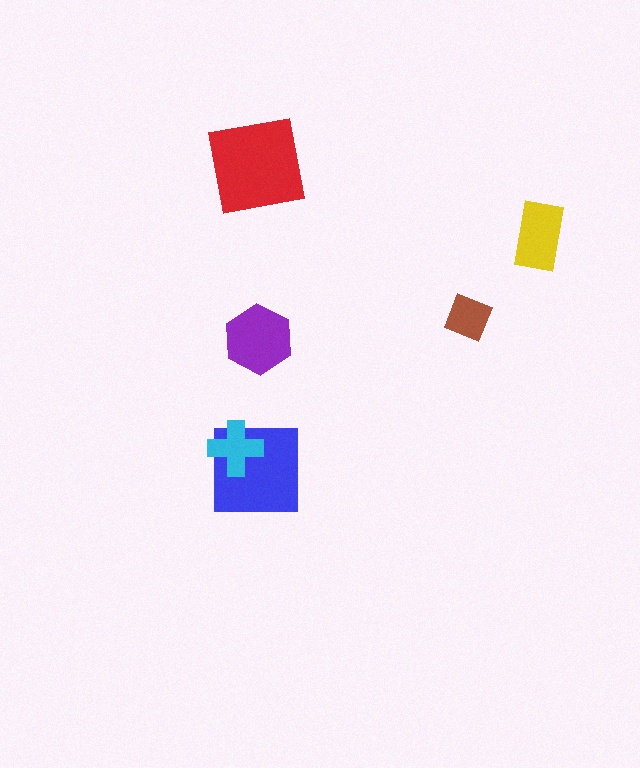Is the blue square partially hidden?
Yes, it is partially covered by another shape.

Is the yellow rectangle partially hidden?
No, no other shape covers it.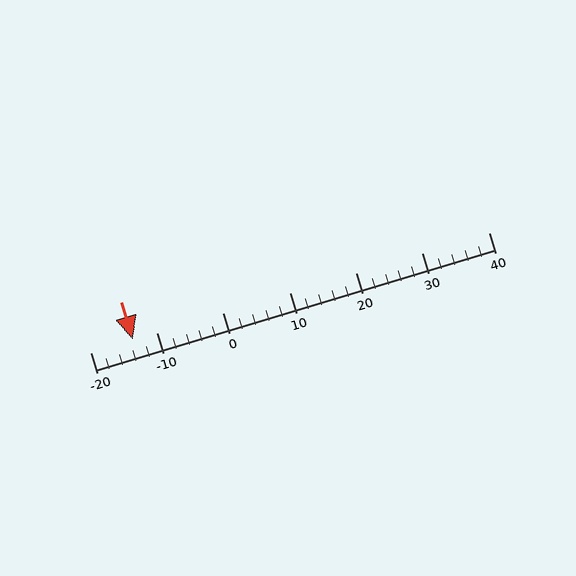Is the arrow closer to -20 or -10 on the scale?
The arrow is closer to -10.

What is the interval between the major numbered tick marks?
The major tick marks are spaced 10 units apart.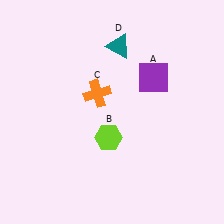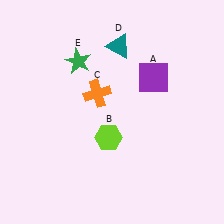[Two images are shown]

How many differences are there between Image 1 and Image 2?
There is 1 difference between the two images.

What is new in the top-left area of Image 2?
A green star (E) was added in the top-left area of Image 2.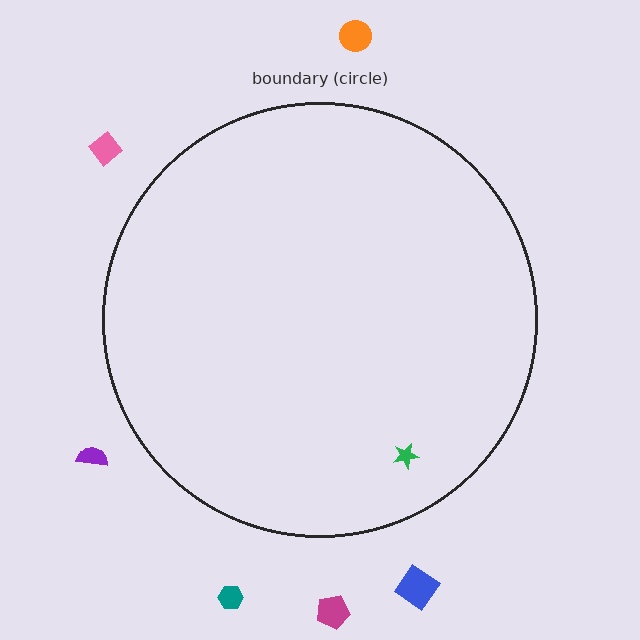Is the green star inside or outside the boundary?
Inside.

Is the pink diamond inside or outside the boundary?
Outside.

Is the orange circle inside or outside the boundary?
Outside.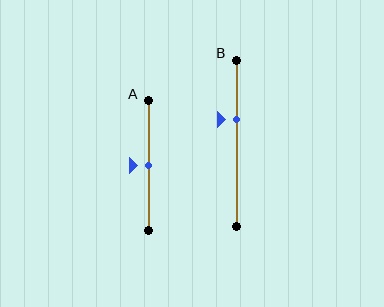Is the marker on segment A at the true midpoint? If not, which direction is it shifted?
Yes, the marker on segment A is at the true midpoint.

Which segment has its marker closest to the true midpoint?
Segment A has its marker closest to the true midpoint.